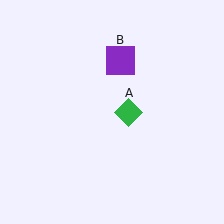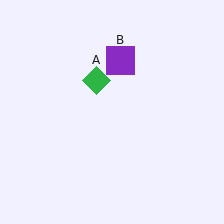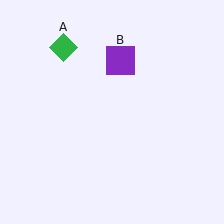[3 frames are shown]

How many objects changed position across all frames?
1 object changed position: green diamond (object A).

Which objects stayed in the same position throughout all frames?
Purple square (object B) remained stationary.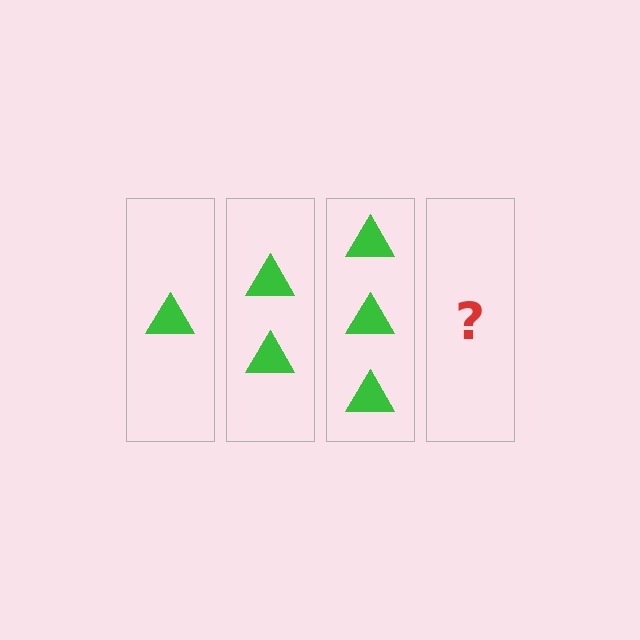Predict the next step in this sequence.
The next step is 4 triangles.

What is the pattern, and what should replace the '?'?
The pattern is that each step adds one more triangle. The '?' should be 4 triangles.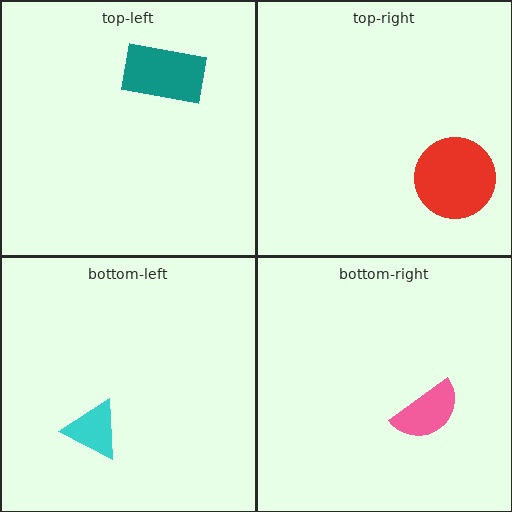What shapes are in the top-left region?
The teal rectangle.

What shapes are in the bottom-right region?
The pink semicircle.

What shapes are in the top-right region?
The red circle.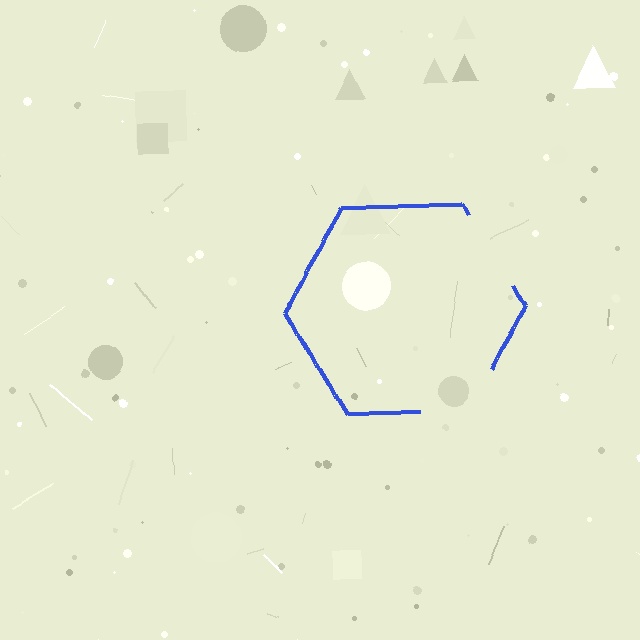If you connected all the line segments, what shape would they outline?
They would outline a hexagon.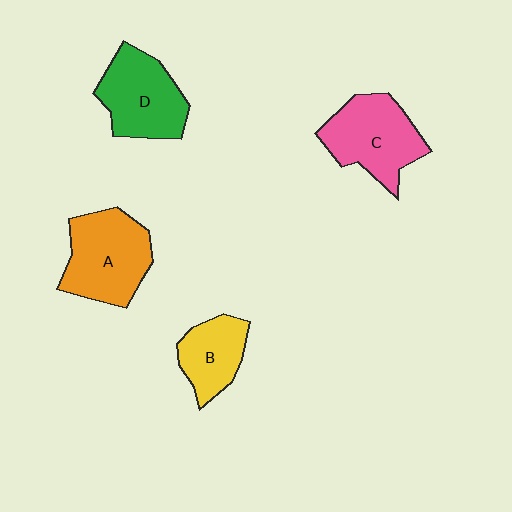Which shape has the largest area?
Shape A (orange).